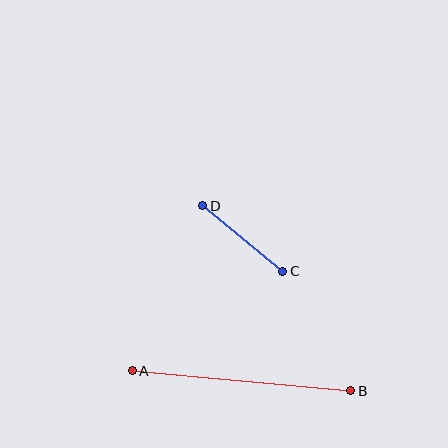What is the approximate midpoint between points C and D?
The midpoint is at approximately (243, 238) pixels.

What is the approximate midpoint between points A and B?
The midpoint is at approximately (241, 381) pixels.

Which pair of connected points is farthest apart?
Points A and B are farthest apart.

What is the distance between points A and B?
The distance is approximately 220 pixels.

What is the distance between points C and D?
The distance is approximately 104 pixels.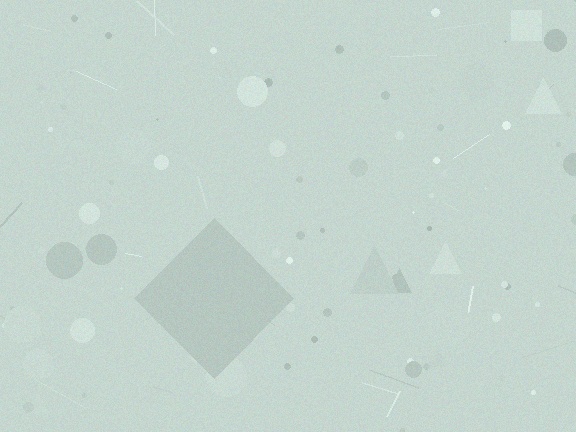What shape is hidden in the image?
A diamond is hidden in the image.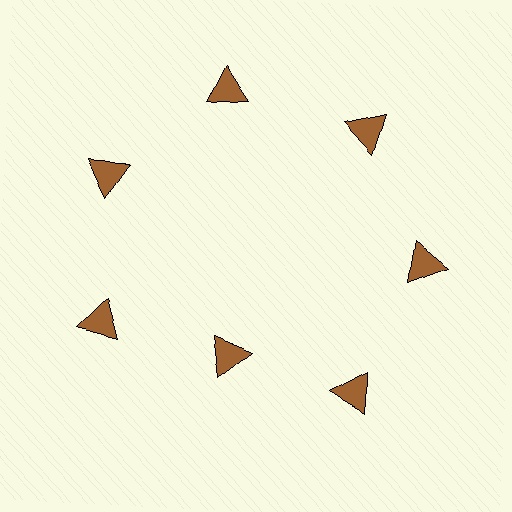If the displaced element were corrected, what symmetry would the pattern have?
It would have 7-fold rotational symmetry — the pattern would map onto itself every 51 degrees.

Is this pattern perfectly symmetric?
No. The 7 brown triangles are arranged in a ring, but one element near the 6 o'clock position is pulled inward toward the center, breaking the 7-fold rotational symmetry.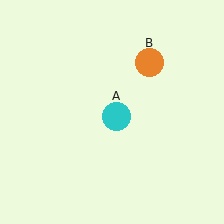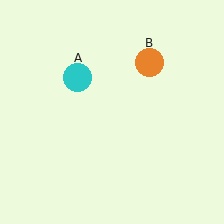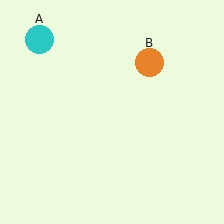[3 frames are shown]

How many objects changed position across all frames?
1 object changed position: cyan circle (object A).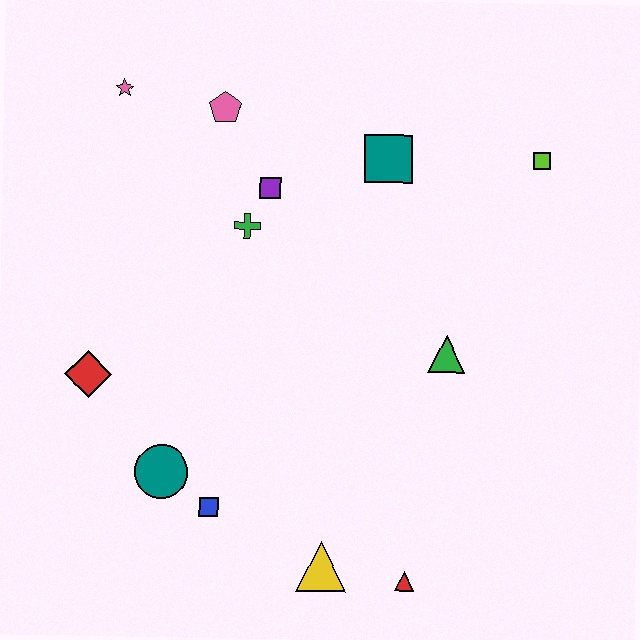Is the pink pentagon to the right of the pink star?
Yes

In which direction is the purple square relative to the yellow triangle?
The purple square is above the yellow triangle.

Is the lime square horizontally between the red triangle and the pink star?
No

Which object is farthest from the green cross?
The red triangle is farthest from the green cross.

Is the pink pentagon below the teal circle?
No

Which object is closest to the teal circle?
The blue square is closest to the teal circle.